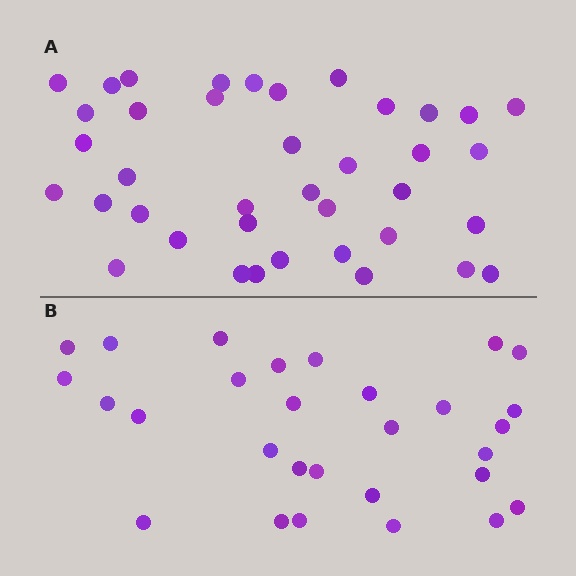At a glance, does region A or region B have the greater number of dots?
Region A (the top region) has more dots.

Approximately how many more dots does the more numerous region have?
Region A has roughly 10 or so more dots than region B.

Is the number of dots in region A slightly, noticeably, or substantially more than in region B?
Region A has noticeably more, but not dramatically so. The ratio is roughly 1.3 to 1.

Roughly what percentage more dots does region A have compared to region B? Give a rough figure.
About 35% more.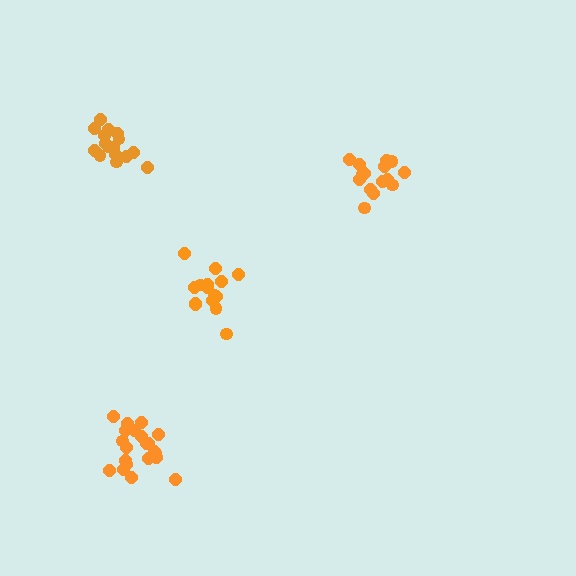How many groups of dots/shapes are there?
There are 4 groups.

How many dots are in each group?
Group 1: 21 dots, Group 2: 16 dots, Group 3: 15 dots, Group 4: 16 dots (68 total).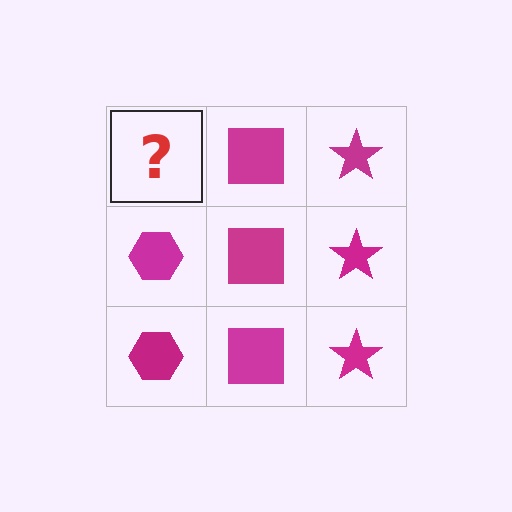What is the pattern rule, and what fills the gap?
The rule is that each column has a consistent shape. The gap should be filled with a magenta hexagon.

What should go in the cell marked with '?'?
The missing cell should contain a magenta hexagon.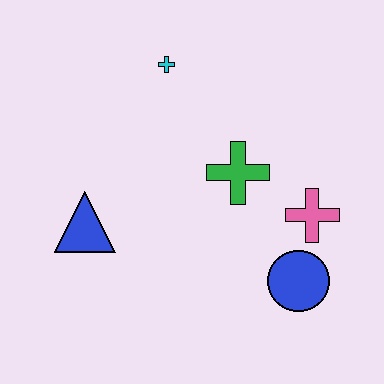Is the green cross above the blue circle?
Yes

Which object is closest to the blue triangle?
The green cross is closest to the blue triangle.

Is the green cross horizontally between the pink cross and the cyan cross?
Yes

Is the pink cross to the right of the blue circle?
Yes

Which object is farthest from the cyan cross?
The blue circle is farthest from the cyan cross.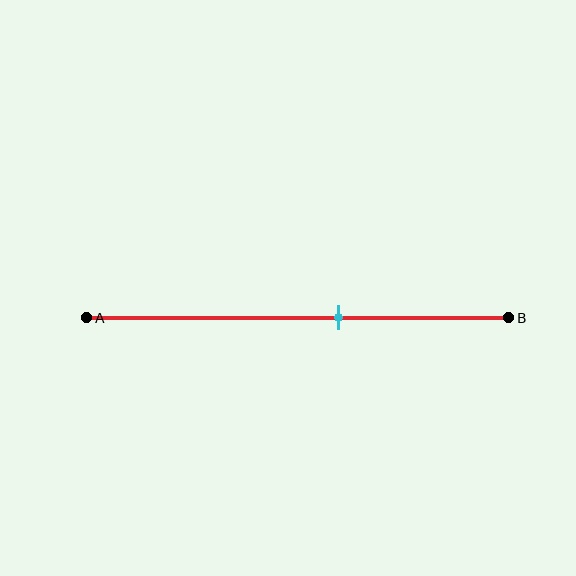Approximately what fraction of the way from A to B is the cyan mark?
The cyan mark is approximately 60% of the way from A to B.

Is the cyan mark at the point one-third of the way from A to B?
No, the mark is at about 60% from A, not at the 33% one-third point.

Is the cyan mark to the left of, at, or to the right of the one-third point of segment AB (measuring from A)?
The cyan mark is to the right of the one-third point of segment AB.